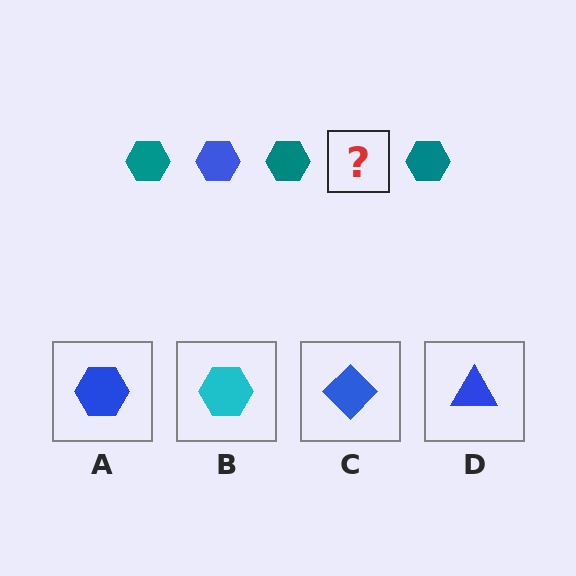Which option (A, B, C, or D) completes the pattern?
A.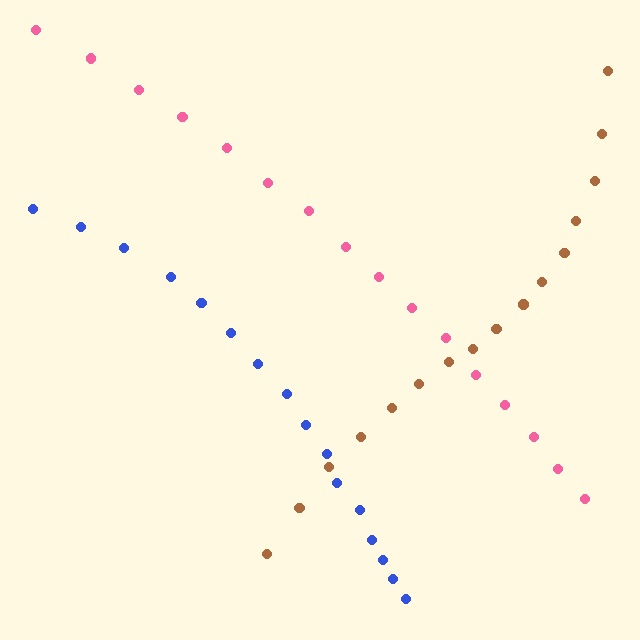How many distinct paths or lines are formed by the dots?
There are 3 distinct paths.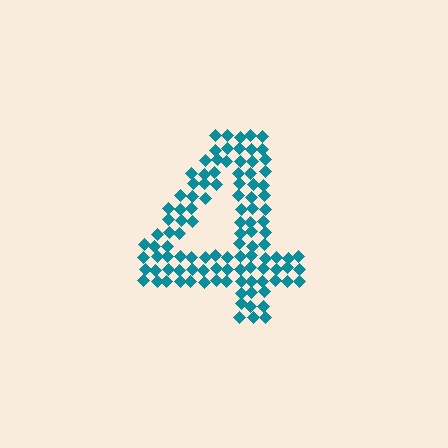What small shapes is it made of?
It is made of small diamonds.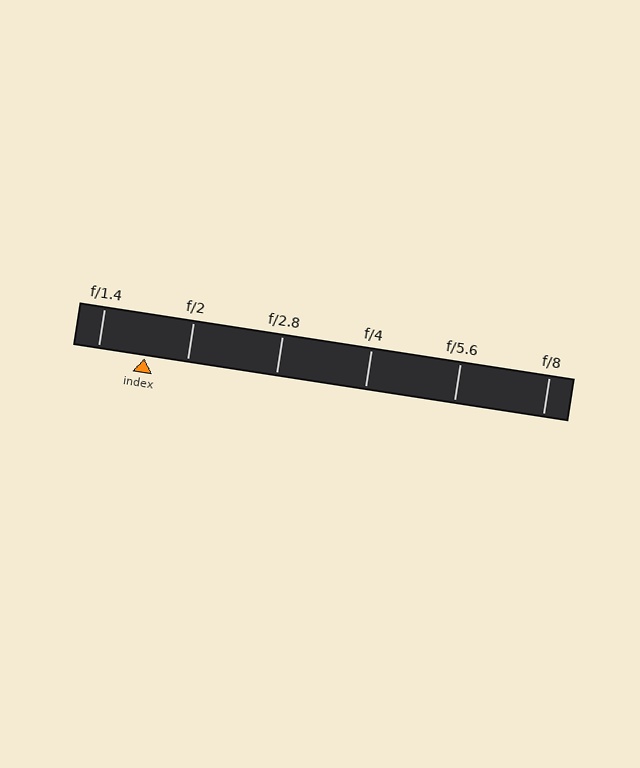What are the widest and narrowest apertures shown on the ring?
The widest aperture shown is f/1.4 and the narrowest is f/8.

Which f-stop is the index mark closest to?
The index mark is closest to f/2.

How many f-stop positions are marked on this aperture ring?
There are 6 f-stop positions marked.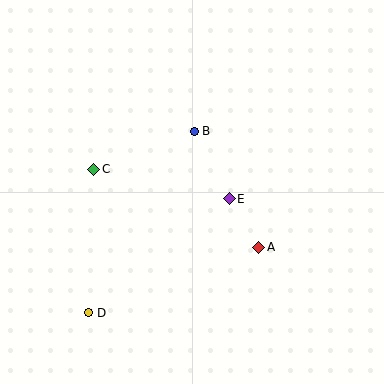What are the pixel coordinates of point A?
Point A is at (259, 247).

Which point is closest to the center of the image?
Point E at (229, 199) is closest to the center.